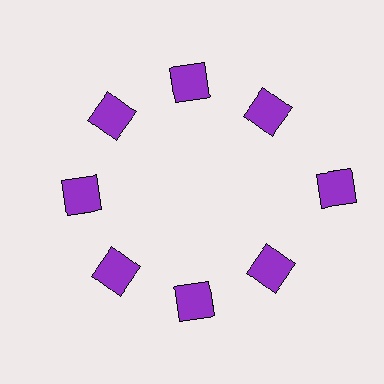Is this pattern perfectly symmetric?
No. The 8 purple squares are arranged in a ring, but one element near the 3 o'clock position is pushed outward from the center, breaking the 8-fold rotational symmetry.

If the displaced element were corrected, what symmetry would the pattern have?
It would have 8-fold rotational symmetry — the pattern would map onto itself every 45 degrees.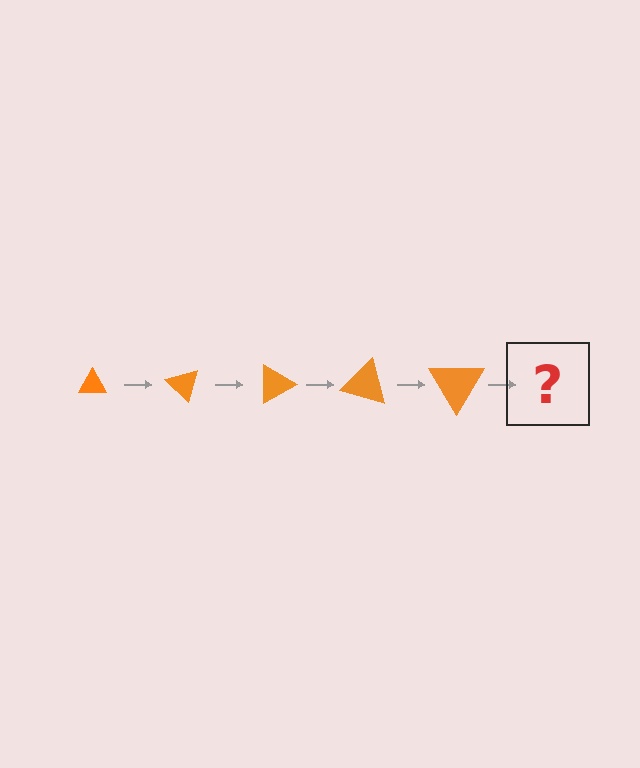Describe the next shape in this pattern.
It should be a triangle, larger than the previous one and rotated 225 degrees from the start.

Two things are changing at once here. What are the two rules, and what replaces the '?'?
The two rules are that the triangle grows larger each step and it rotates 45 degrees each step. The '?' should be a triangle, larger than the previous one and rotated 225 degrees from the start.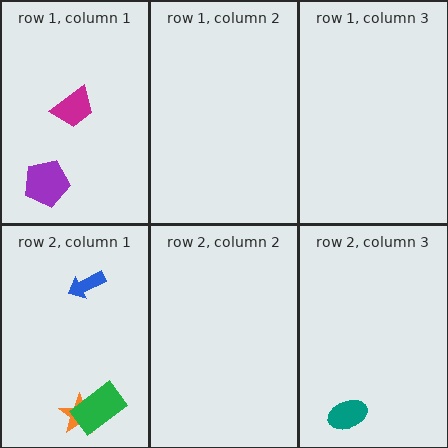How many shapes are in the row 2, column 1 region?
3.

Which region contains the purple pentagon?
The row 1, column 1 region.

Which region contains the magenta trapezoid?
The row 1, column 1 region.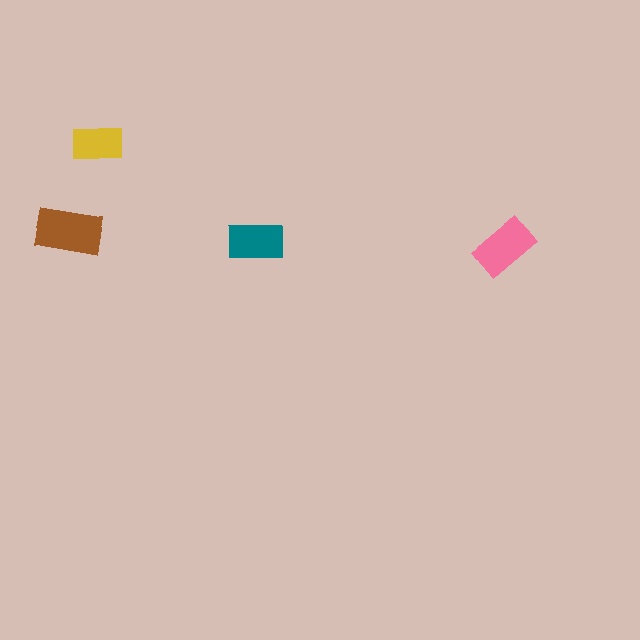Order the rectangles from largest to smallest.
the brown one, the pink one, the teal one, the yellow one.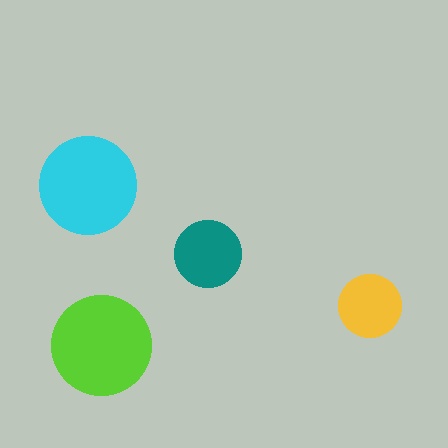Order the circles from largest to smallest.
the lime one, the cyan one, the teal one, the yellow one.